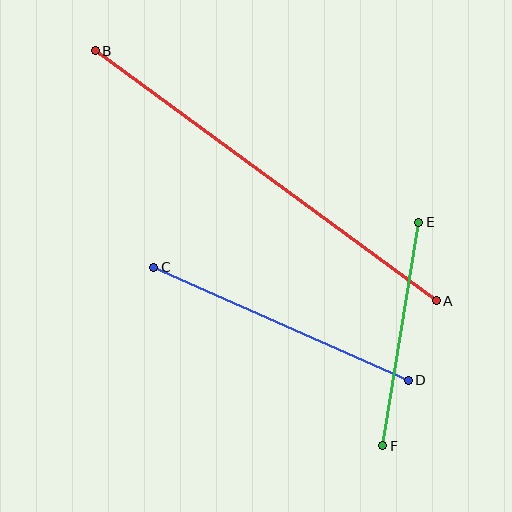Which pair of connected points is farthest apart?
Points A and B are farthest apart.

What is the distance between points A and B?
The distance is approximately 423 pixels.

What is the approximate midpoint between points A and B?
The midpoint is at approximately (266, 176) pixels.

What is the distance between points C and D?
The distance is approximately 278 pixels.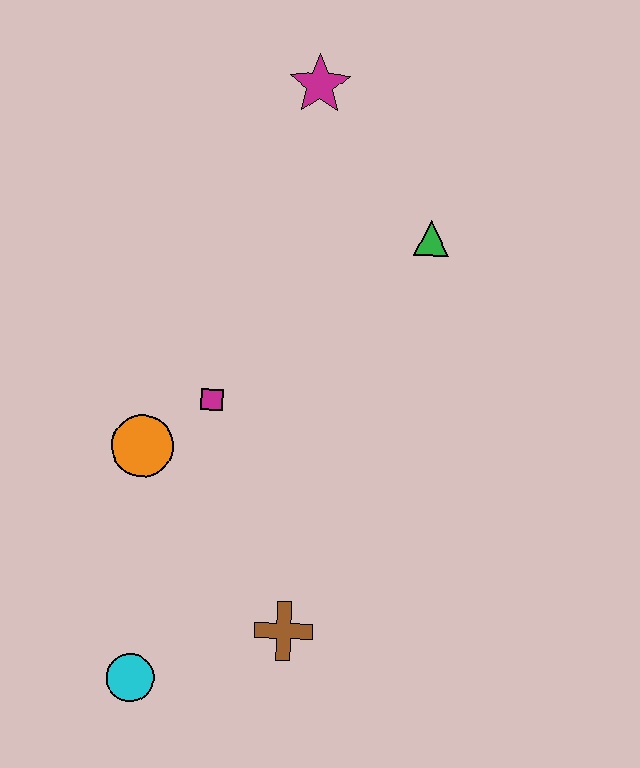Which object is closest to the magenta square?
The orange circle is closest to the magenta square.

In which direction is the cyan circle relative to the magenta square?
The cyan circle is below the magenta square.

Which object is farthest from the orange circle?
The magenta star is farthest from the orange circle.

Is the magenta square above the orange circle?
Yes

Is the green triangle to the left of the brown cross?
No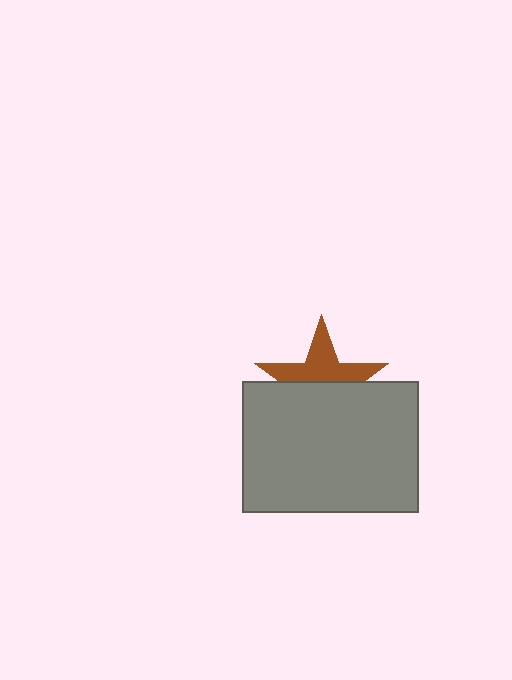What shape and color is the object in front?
The object in front is a gray rectangle.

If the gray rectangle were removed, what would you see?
You would see the complete brown star.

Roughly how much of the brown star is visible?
About half of it is visible (roughly 49%).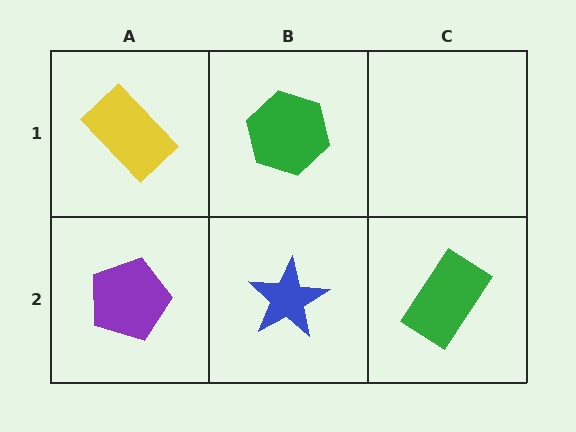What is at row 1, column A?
A yellow rectangle.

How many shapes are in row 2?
3 shapes.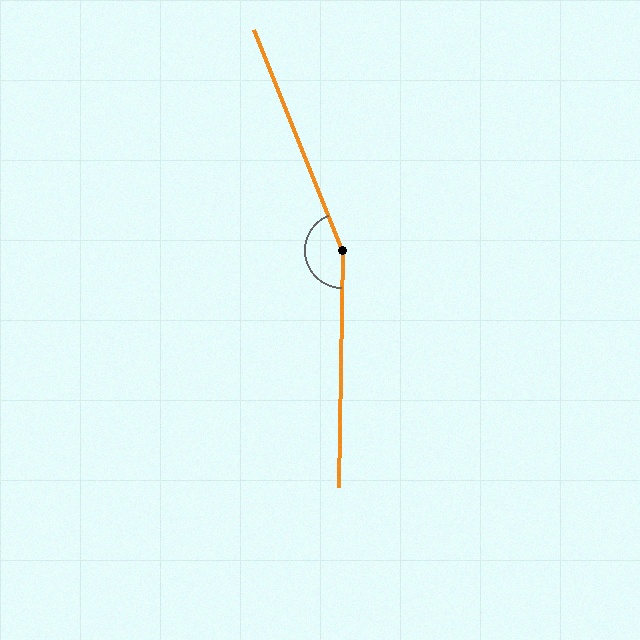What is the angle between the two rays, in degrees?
Approximately 157 degrees.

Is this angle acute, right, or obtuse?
It is obtuse.